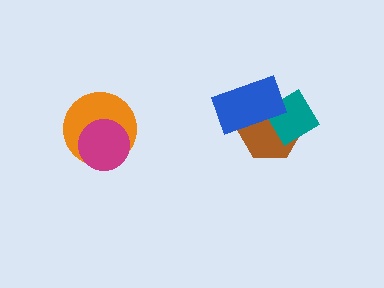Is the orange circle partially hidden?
Yes, it is partially covered by another shape.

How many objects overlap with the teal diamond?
2 objects overlap with the teal diamond.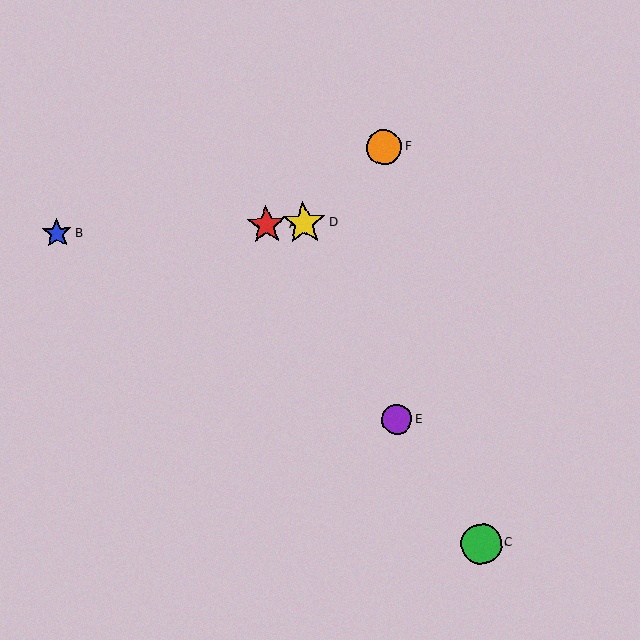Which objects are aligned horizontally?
Objects A, B, D are aligned horizontally.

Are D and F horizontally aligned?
No, D is at y≈223 and F is at y≈147.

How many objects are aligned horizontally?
3 objects (A, B, D) are aligned horizontally.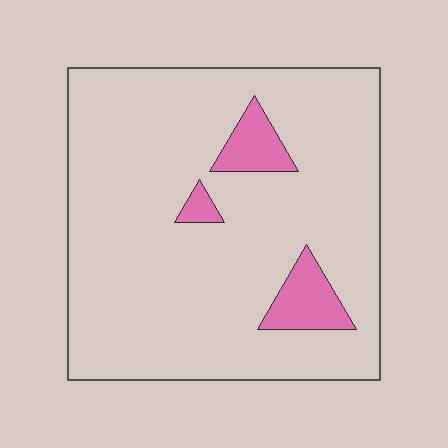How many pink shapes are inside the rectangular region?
3.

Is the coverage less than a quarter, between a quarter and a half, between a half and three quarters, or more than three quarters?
Less than a quarter.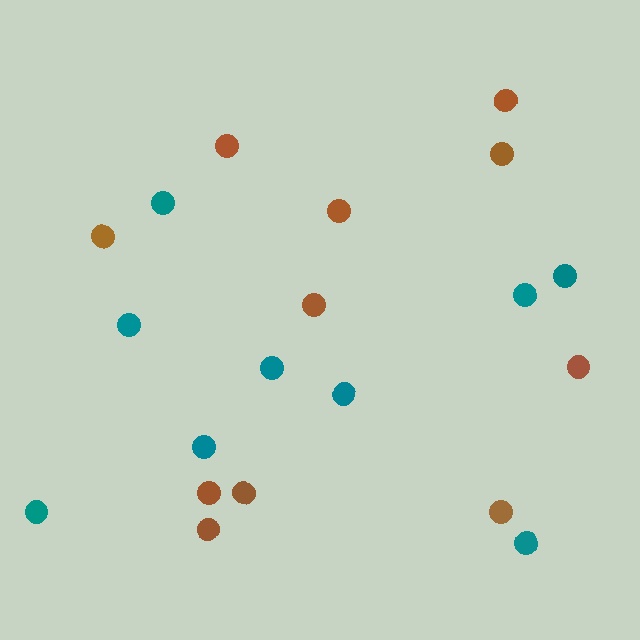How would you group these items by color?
There are 2 groups: one group of teal circles (9) and one group of brown circles (11).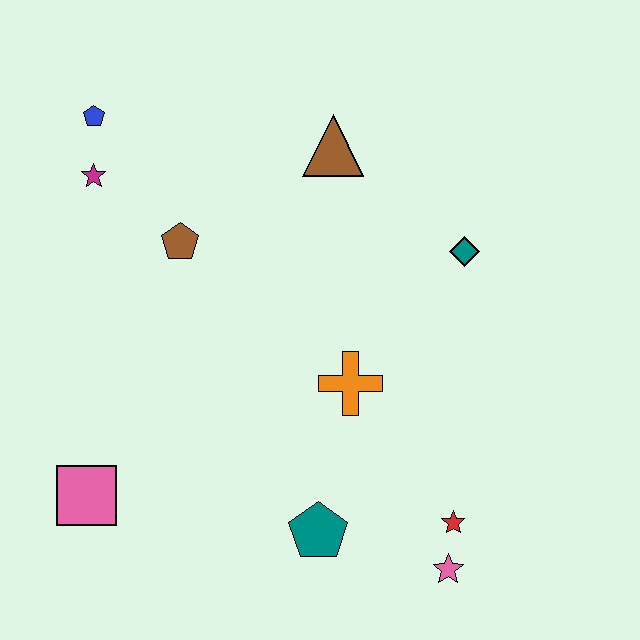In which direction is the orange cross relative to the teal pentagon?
The orange cross is above the teal pentagon.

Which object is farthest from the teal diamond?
The pink square is farthest from the teal diamond.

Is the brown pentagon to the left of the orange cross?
Yes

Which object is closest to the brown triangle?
The teal diamond is closest to the brown triangle.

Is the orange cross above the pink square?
Yes